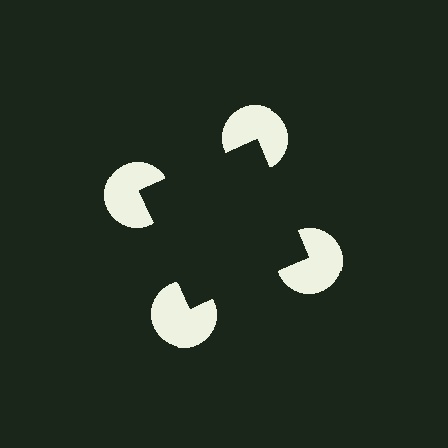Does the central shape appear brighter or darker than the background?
It typically appears slightly darker than the background, even though no actual brightness change is drawn.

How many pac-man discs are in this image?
There are 4 — one at each vertex of the illusory square.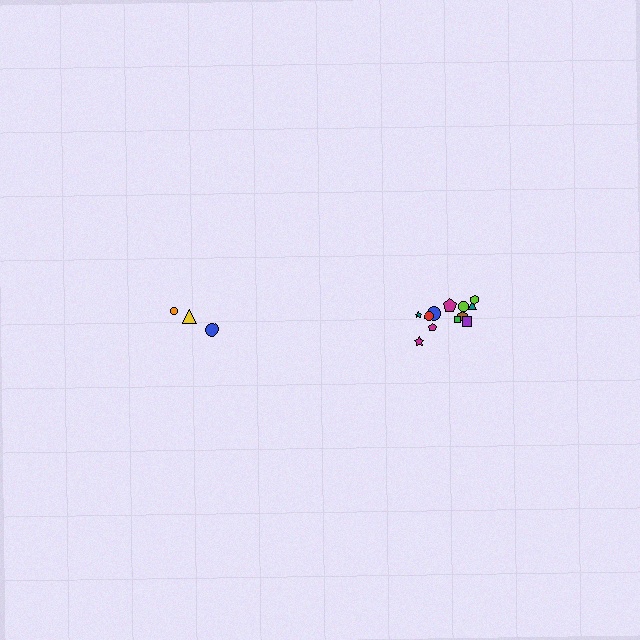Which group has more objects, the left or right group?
The right group.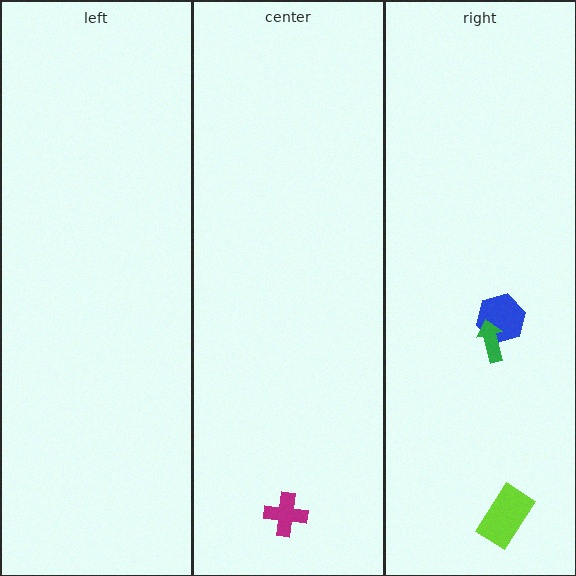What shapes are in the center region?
The magenta cross.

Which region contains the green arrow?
The right region.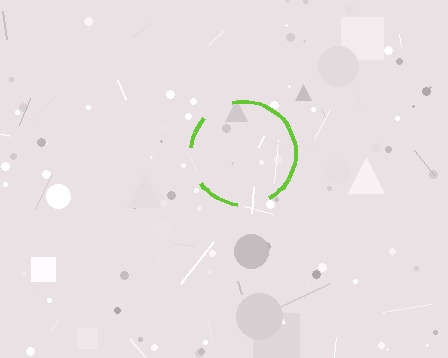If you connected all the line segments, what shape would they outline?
They would outline a circle.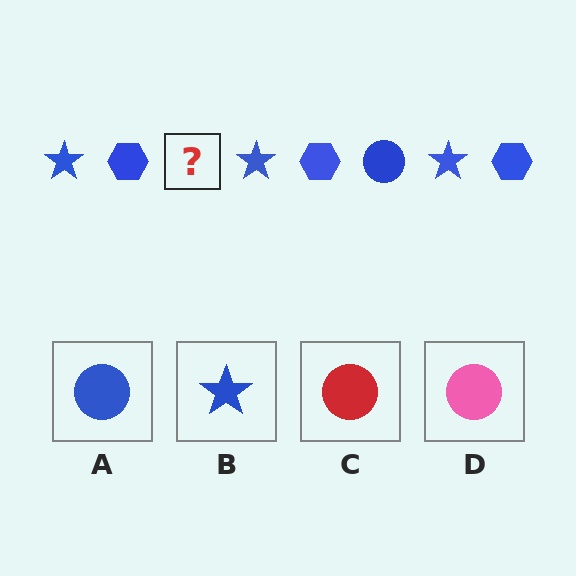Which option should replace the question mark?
Option A.